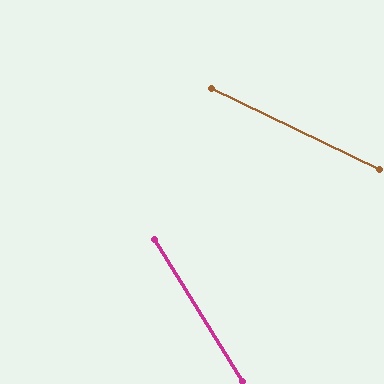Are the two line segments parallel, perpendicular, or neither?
Neither parallel nor perpendicular — they differ by about 33°.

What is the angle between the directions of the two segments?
Approximately 33 degrees.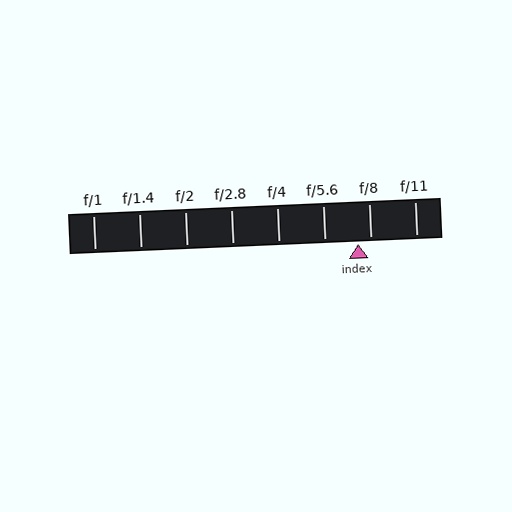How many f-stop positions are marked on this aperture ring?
There are 8 f-stop positions marked.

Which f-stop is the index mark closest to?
The index mark is closest to f/8.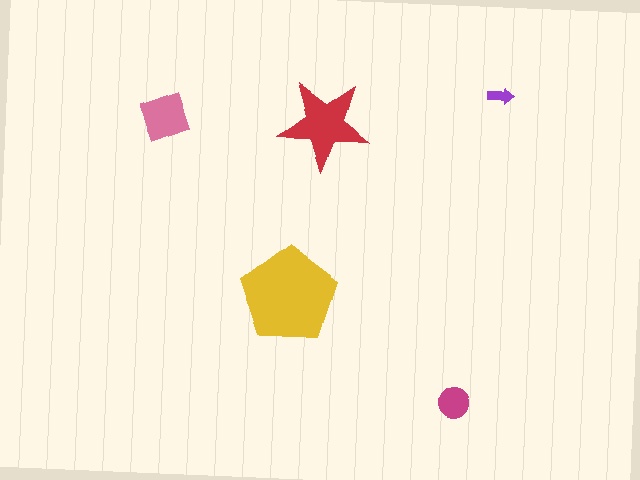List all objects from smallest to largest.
The purple arrow, the magenta circle, the pink diamond, the red star, the yellow pentagon.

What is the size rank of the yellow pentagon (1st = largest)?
1st.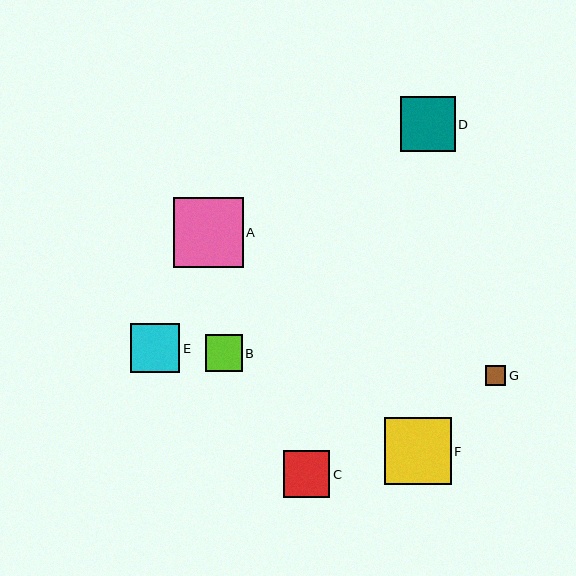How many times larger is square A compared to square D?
Square A is approximately 1.3 times the size of square D.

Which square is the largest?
Square A is the largest with a size of approximately 70 pixels.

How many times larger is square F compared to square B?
Square F is approximately 1.8 times the size of square B.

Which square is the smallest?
Square G is the smallest with a size of approximately 20 pixels.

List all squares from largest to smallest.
From largest to smallest: A, F, D, E, C, B, G.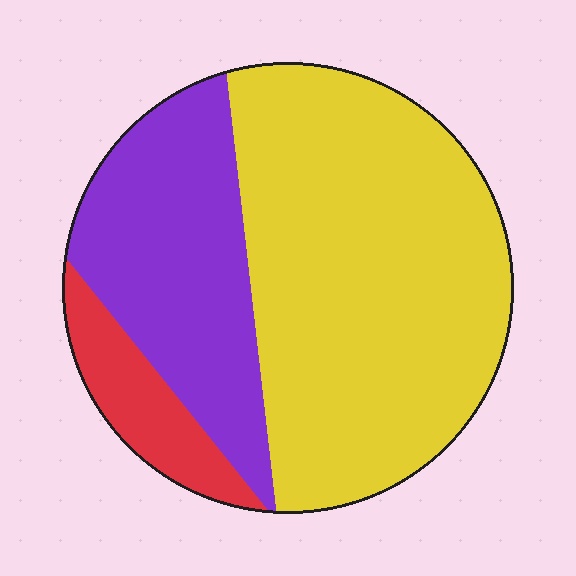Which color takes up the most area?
Yellow, at roughly 60%.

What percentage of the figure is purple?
Purple takes up about one third (1/3) of the figure.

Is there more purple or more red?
Purple.